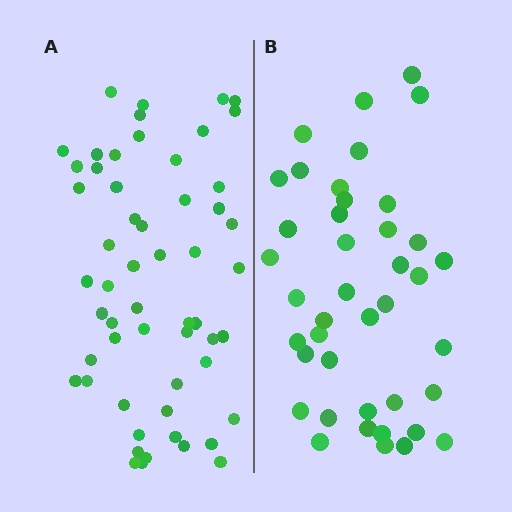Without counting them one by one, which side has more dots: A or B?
Region A (the left region) has more dots.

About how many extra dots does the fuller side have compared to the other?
Region A has approximately 15 more dots than region B.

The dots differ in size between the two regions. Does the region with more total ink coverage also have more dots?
No. Region B has more total ink coverage because its dots are larger, but region A actually contains more individual dots. Total area can be misleading — the number of items is what matters here.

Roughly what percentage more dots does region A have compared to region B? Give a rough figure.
About 35% more.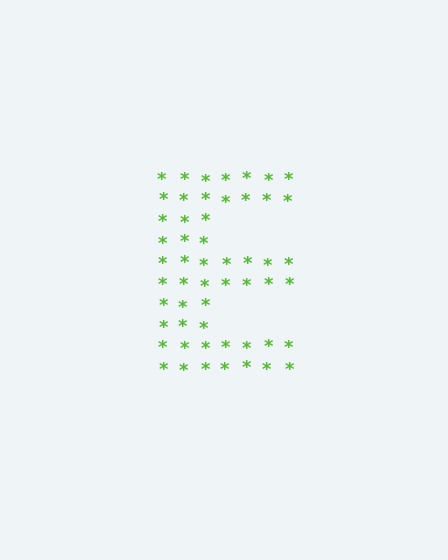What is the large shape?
The large shape is the letter E.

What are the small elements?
The small elements are asterisks.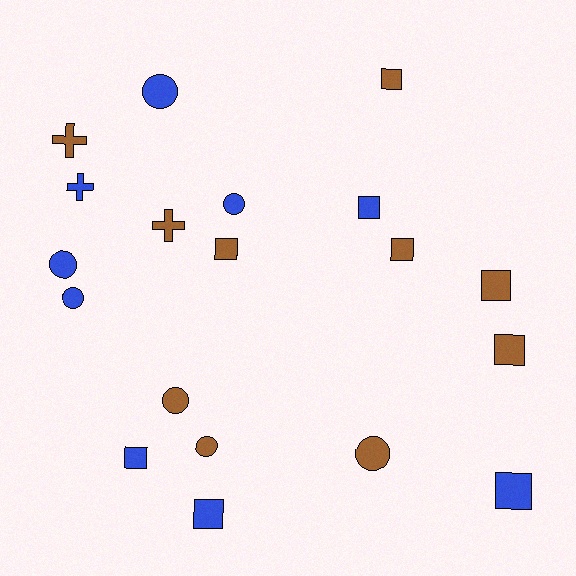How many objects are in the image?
There are 19 objects.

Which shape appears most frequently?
Square, with 9 objects.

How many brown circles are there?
There are 3 brown circles.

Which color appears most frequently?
Brown, with 10 objects.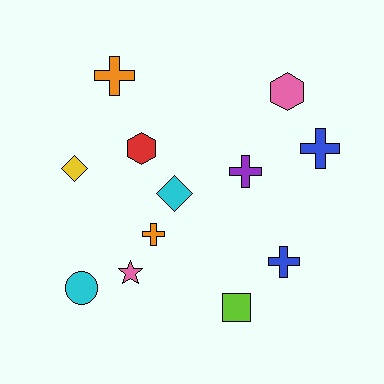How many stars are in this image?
There is 1 star.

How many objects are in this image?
There are 12 objects.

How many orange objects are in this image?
There are 2 orange objects.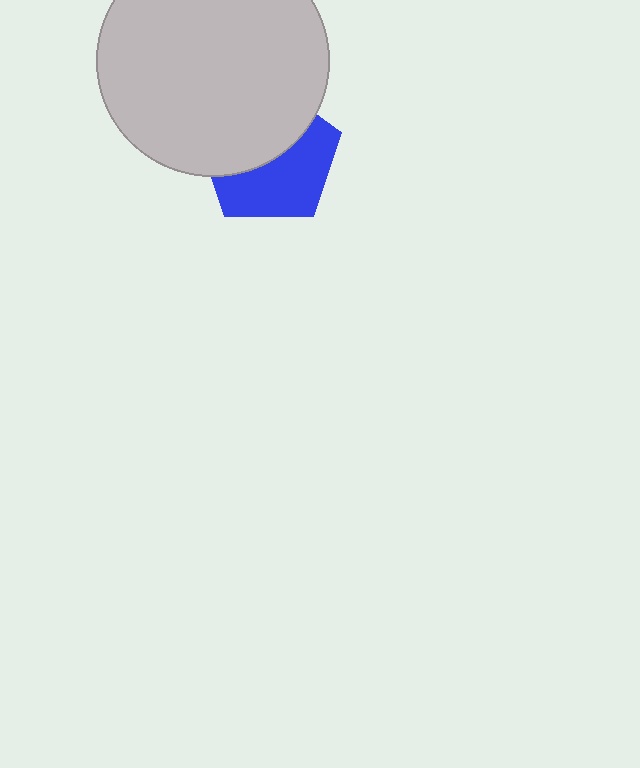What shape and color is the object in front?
The object in front is a light gray circle.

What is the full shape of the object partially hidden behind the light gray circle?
The partially hidden object is a blue pentagon.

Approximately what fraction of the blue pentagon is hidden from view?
Roughly 49% of the blue pentagon is hidden behind the light gray circle.